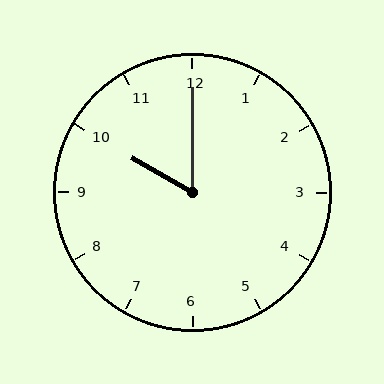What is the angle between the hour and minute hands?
Approximately 60 degrees.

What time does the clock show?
10:00.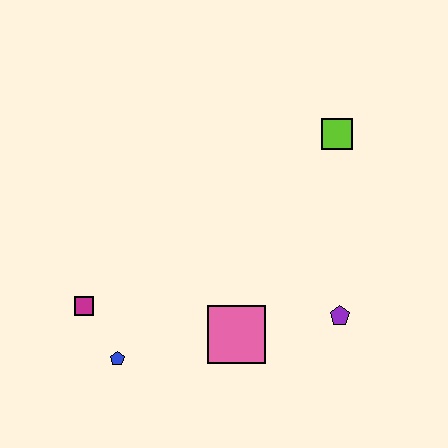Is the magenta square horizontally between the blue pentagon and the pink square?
No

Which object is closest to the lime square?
The purple pentagon is closest to the lime square.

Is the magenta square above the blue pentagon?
Yes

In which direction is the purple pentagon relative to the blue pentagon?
The purple pentagon is to the right of the blue pentagon.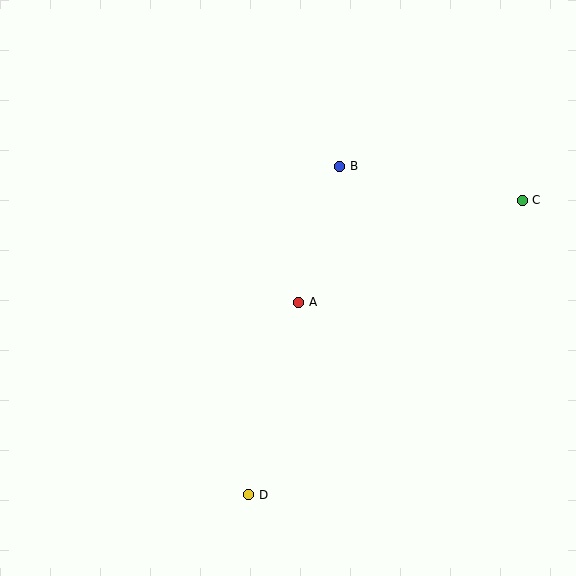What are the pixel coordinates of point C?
Point C is at (522, 200).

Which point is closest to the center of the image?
Point A at (299, 302) is closest to the center.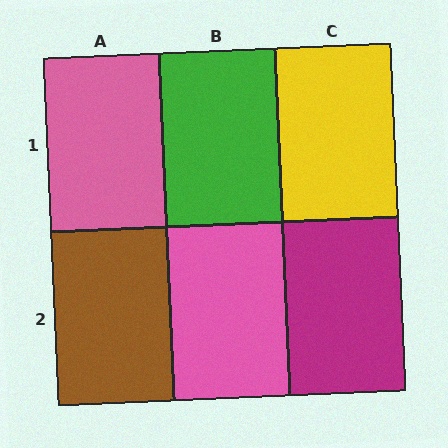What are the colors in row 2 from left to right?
Brown, pink, magenta.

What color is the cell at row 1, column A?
Pink.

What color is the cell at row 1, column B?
Green.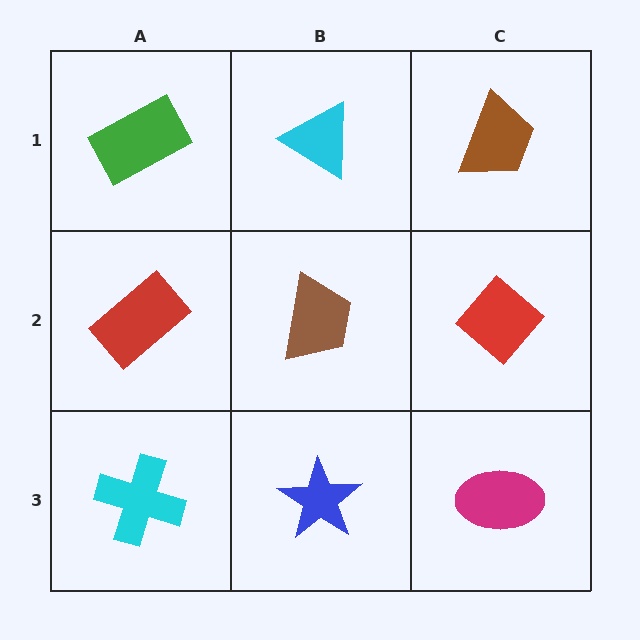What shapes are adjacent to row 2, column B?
A cyan triangle (row 1, column B), a blue star (row 3, column B), a red rectangle (row 2, column A), a red diamond (row 2, column C).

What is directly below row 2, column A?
A cyan cross.